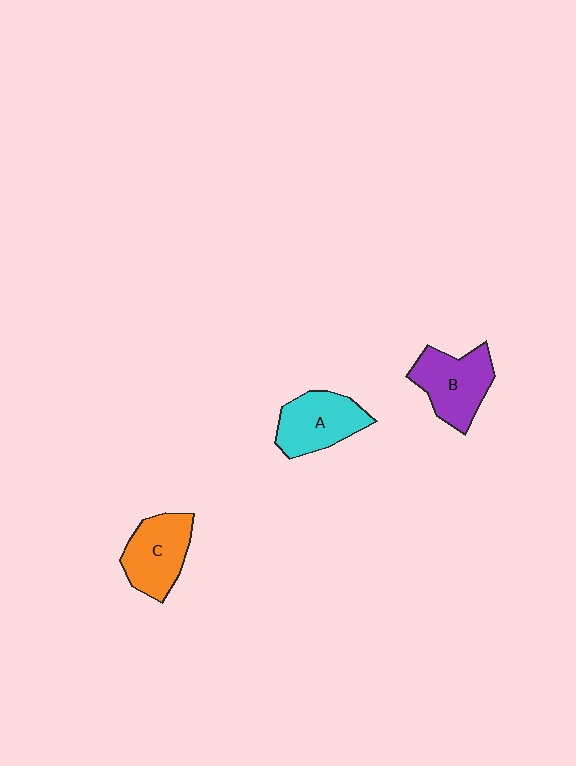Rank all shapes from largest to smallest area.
From largest to smallest: B (purple), C (orange), A (cyan).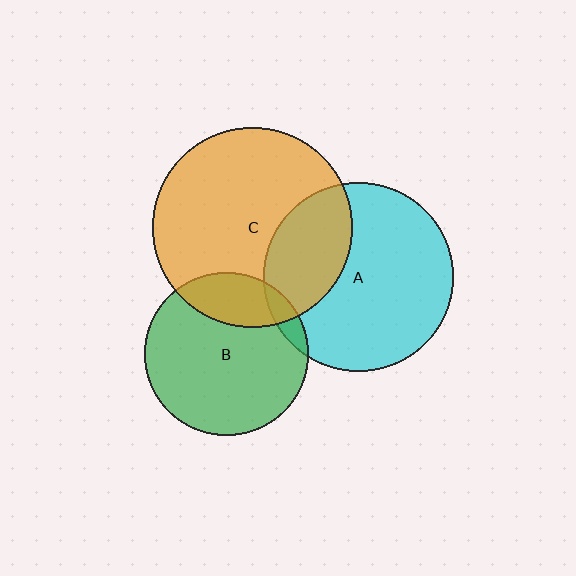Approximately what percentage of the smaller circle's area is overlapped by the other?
Approximately 20%.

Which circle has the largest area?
Circle C (orange).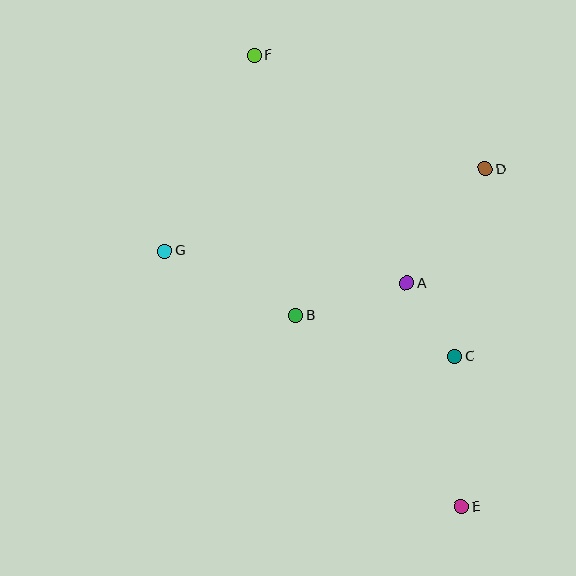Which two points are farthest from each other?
Points E and F are farthest from each other.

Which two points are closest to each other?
Points A and C are closest to each other.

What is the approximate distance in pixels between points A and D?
The distance between A and D is approximately 138 pixels.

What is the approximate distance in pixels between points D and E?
The distance between D and E is approximately 339 pixels.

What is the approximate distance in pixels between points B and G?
The distance between B and G is approximately 146 pixels.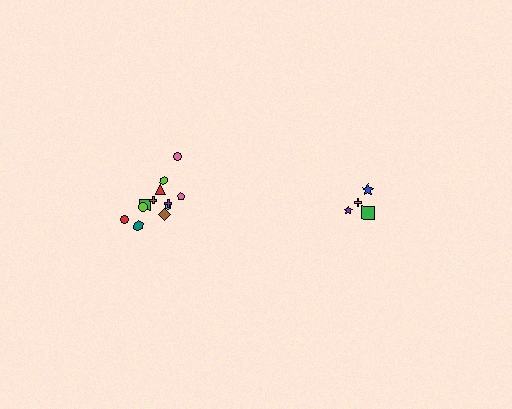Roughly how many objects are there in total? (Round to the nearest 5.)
Roughly 15 objects in total.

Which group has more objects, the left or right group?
The left group.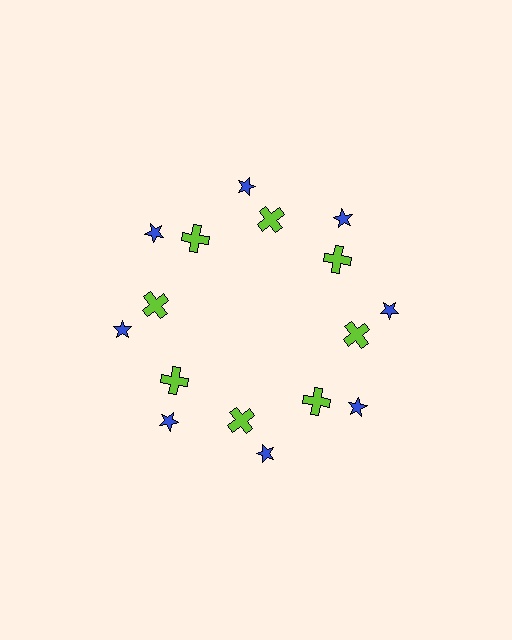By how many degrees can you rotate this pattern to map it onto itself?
The pattern maps onto itself every 45 degrees of rotation.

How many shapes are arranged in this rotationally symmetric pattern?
There are 16 shapes, arranged in 8 groups of 2.